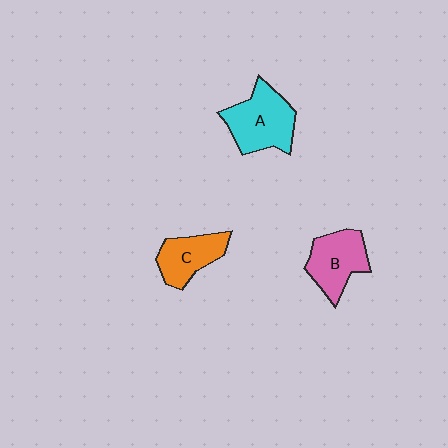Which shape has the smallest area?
Shape C (orange).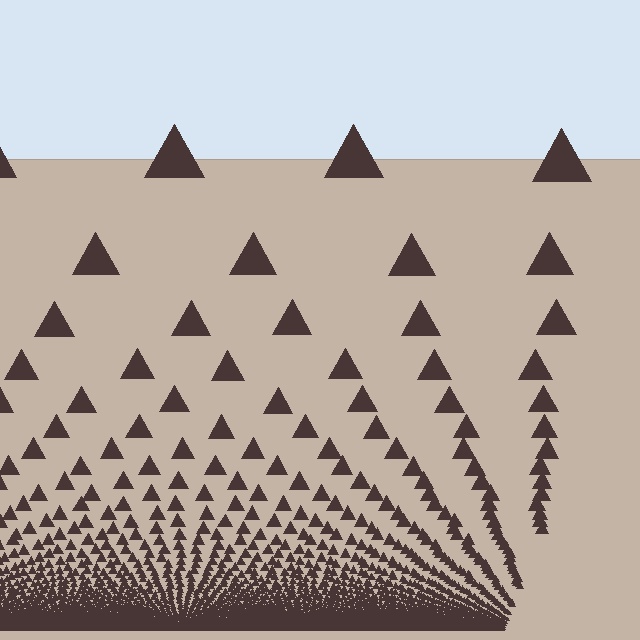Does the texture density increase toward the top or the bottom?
Density increases toward the bottom.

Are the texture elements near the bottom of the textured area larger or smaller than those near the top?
Smaller. The gradient is inverted — elements near the bottom are smaller and denser.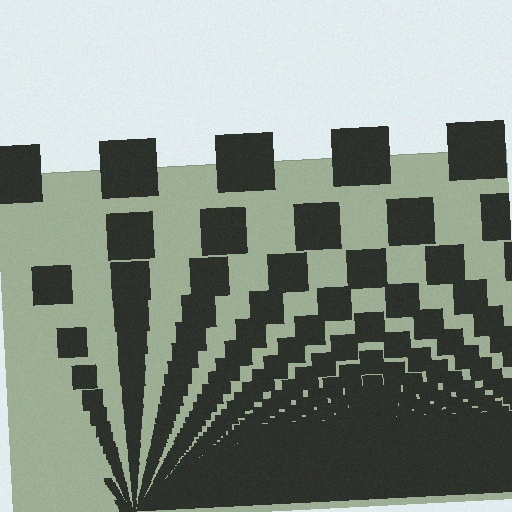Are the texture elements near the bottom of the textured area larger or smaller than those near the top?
Smaller. The gradient is inverted — elements near the bottom are smaller and denser.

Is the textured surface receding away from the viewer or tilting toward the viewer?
The surface appears to tilt toward the viewer. Texture elements get larger and sparser toward the top.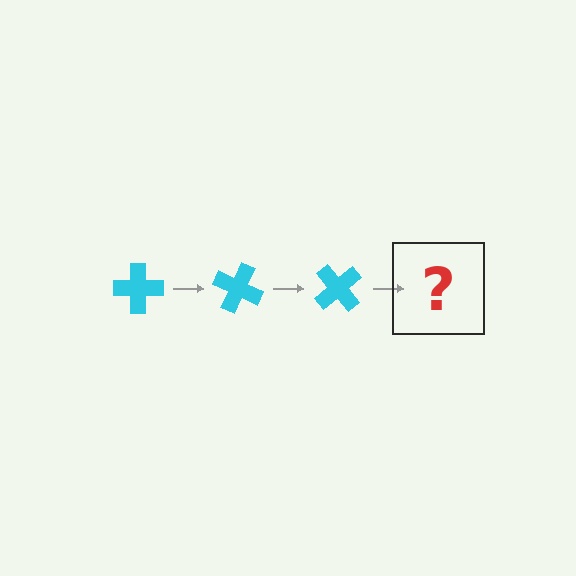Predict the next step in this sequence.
The next step is a cyan cross rotated 75 degrees.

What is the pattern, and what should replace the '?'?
The pattern is that the cross rotates 25 degrees each step. The '?' should be a cyan cross rotated 75 degrees.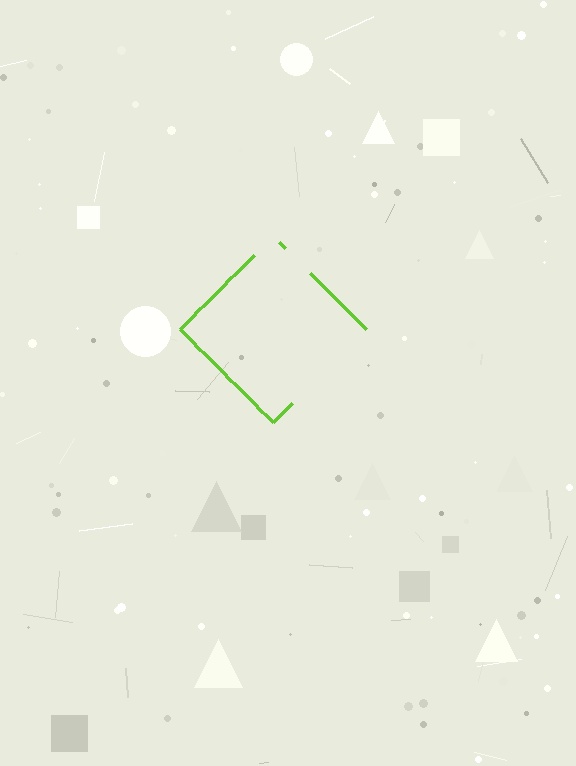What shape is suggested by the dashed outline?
The dashed outline suggests a diamond.